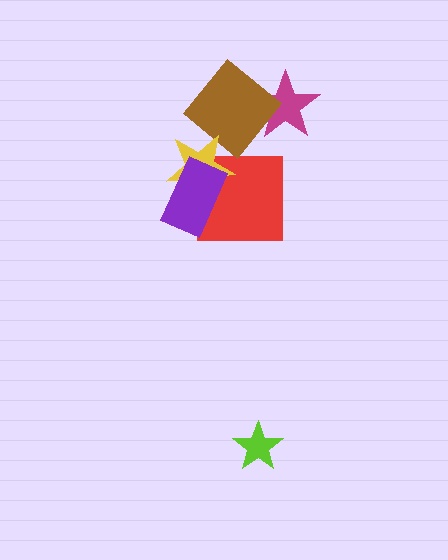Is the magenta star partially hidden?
Yes, it is partially covered by another shape.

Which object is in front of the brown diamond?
The yellow star is in front of the brown diamond.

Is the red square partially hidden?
Yes, it is partially covered by another shape.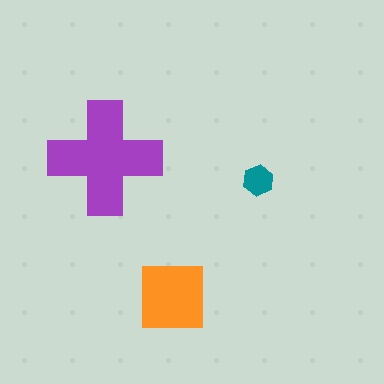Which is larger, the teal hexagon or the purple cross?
The purple cross.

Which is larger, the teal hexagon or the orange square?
The orange square.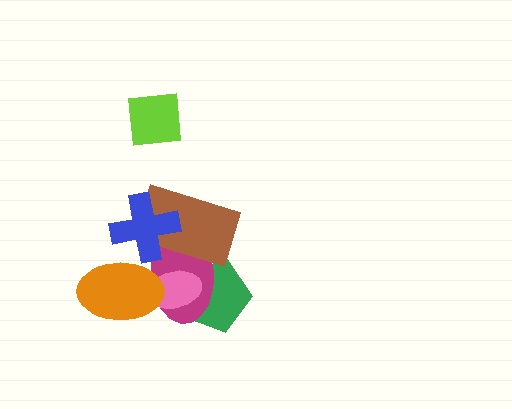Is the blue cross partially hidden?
Yes, it is partially covered by another shape.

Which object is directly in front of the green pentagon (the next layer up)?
The magenta ellipse is directly in front of the green pentagon.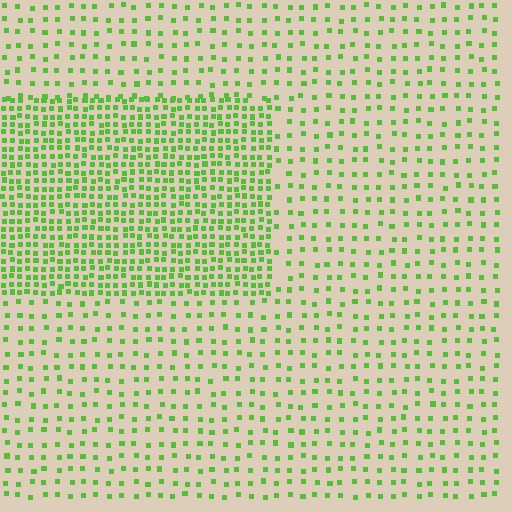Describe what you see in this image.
The image contains small lime elements arranged at two different densities. A rectangle-shaped region is visible where the elements are more densely packed than the surrounding area.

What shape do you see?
I see a rectangle.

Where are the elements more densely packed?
The elements are more densely packed inside the rectangle boundary.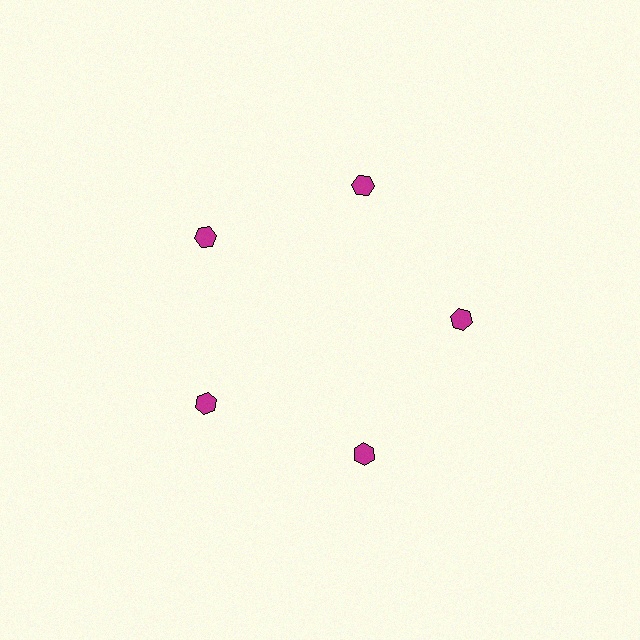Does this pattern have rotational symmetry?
Yes, this pattern has 5-fold rotational symmetry. It looks the same after rotating 72 degrees around the center.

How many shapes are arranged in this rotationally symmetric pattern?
There are 5 shapes, arranged in 5 groups of 1.